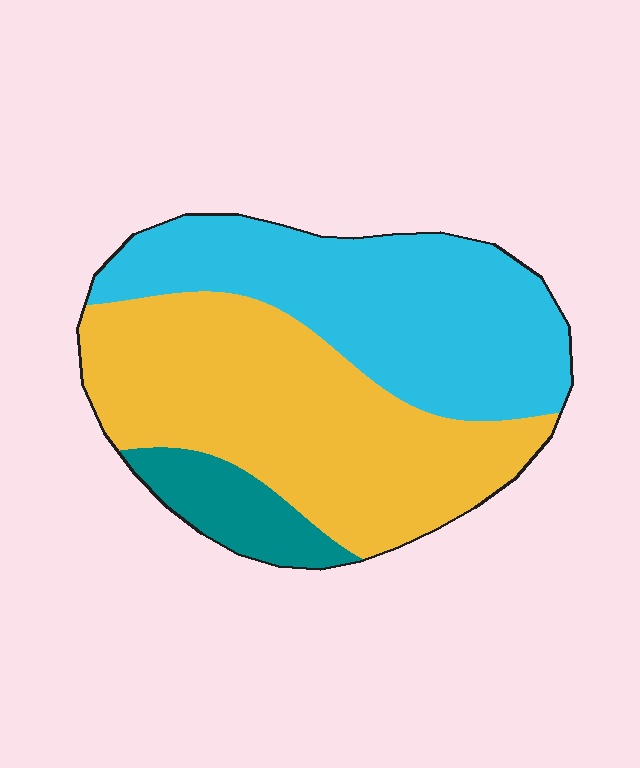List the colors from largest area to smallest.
From largest to smallest: yellow, cyan, teal.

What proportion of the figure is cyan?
Cyan takes up about two fifths (2/5) of the figure.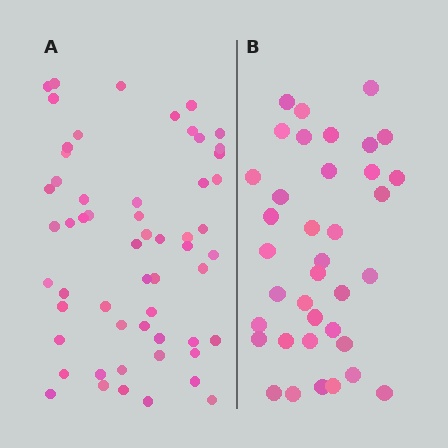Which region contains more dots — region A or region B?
Region A (the left region) has more dots.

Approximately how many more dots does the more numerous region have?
Region A has approximately 20 more dots than region B.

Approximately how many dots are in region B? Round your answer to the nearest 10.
About 40 dots. (The exact count is 37, which rounds to 40.)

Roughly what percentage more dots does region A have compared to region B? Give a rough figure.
About 55% more.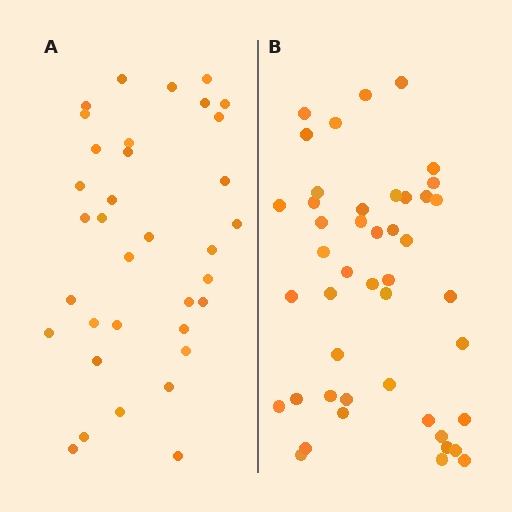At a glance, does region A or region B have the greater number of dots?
Region B (the right region) has more dots.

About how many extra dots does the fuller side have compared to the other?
Region B has roughly 10 or so more dots than region A.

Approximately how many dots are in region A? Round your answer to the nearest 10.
About 40 dots. (The exact count is 35, which rounds to 40.)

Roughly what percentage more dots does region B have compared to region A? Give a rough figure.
About 30% more.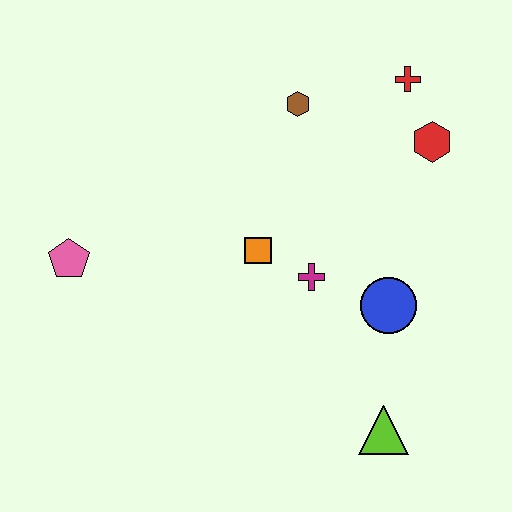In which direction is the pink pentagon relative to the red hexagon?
The pink pentagon is to the left of the red hexagon.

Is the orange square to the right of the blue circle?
No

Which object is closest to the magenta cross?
The orange square is closest to the magenta cross.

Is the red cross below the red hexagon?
No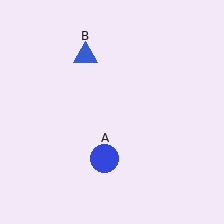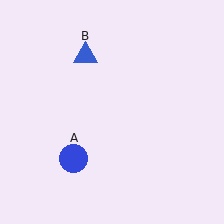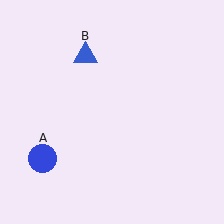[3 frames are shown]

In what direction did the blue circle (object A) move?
The blue circle (object A) moved left.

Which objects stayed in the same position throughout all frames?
Blue triangle (object B) remained stationary.